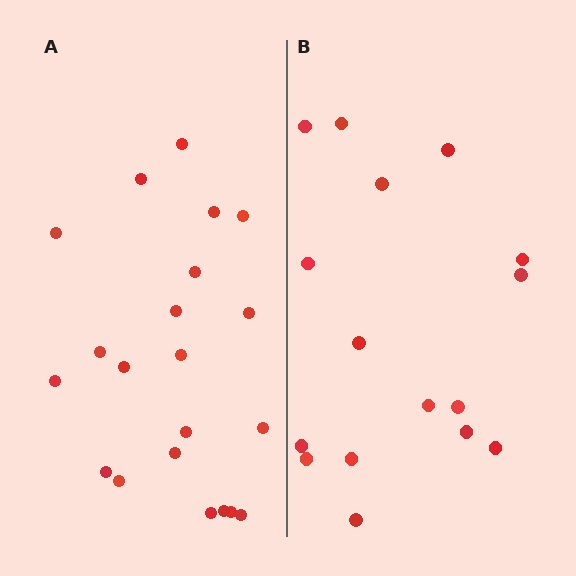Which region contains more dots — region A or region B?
Region A (the left region) has more dots.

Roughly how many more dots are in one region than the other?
Region A has about 5 more dots than region B.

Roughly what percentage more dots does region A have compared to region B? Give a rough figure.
About 30% more.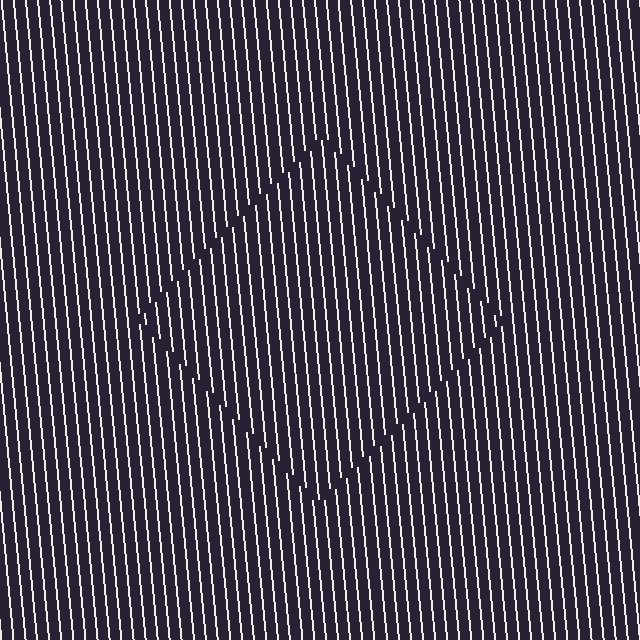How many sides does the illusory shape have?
4 sides — the line-ends trace a square.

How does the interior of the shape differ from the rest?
The interior of the shape contains the same grating, shifted by half a period — the contour is defined by the phase discontinuity where line-ends from the inner and outer gratings abut.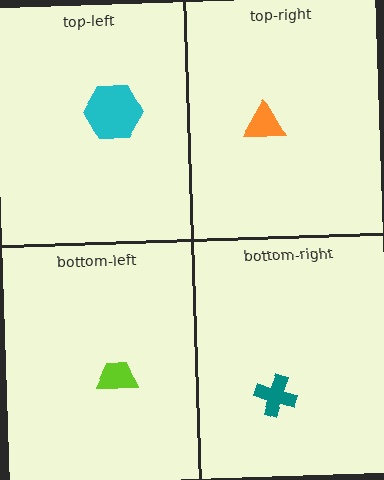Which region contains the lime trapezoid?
The bottom-left region.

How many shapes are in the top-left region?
1.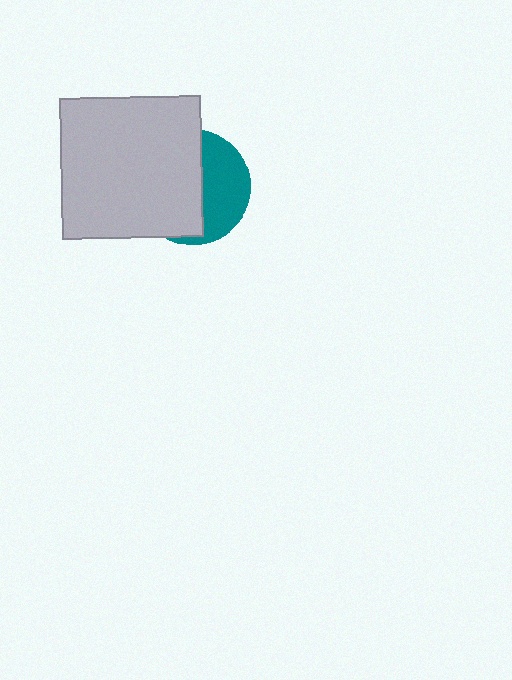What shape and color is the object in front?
The object in front is a light gray square.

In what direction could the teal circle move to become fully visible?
The teal circle could move right. That would shift it out from behind the light gray square entirely.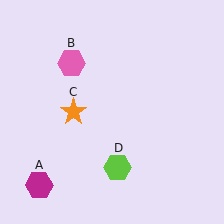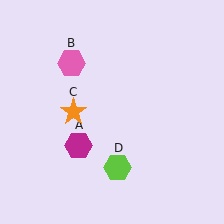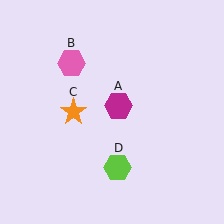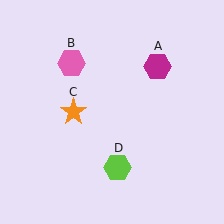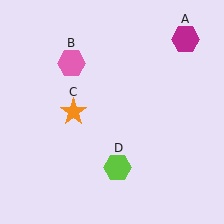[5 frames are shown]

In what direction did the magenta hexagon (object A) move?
The magenta hexagon (object A) moved up and to the right.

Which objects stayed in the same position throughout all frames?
Pink hexagon (object B) and orange star (object C) and lime hexagon (object D) remained stationary.